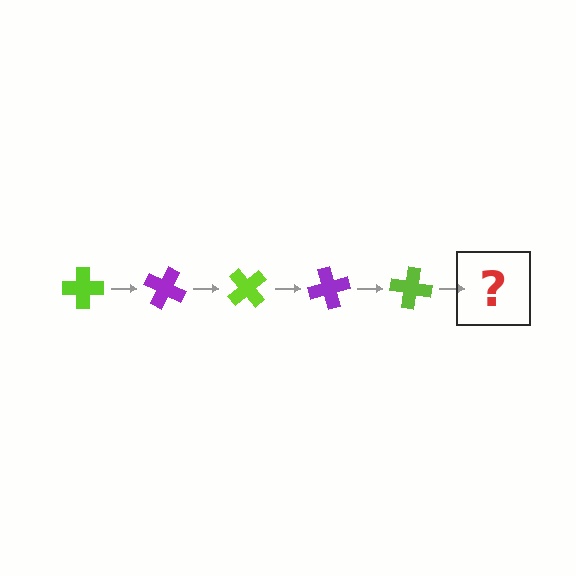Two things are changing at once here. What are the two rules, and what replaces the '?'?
The two rules are that it rotates 25 degrees each step and the color cycles through lime and purple. The '?' should be a purple cross, rotated 125 degrees from the start.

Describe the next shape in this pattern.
It should be a purple cross, rotated 125 degrees from the start.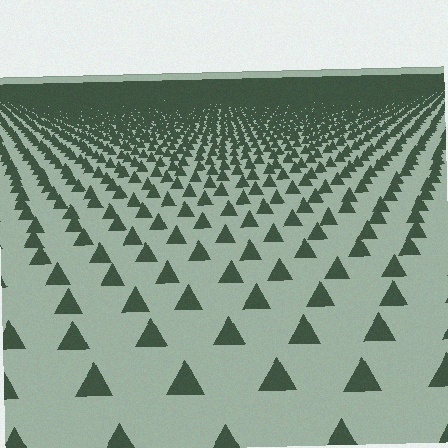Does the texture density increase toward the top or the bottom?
Density increases toward the top.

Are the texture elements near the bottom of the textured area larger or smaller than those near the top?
Larger. Near the bottom, elements are closer to the viewer and appear at a bigger on-screen size.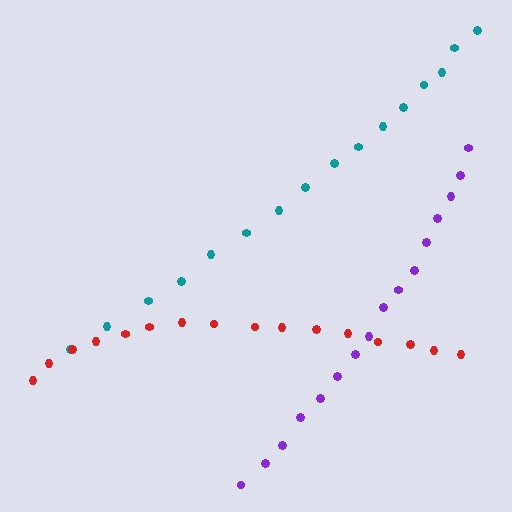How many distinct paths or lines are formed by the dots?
There are 3 distinct paths.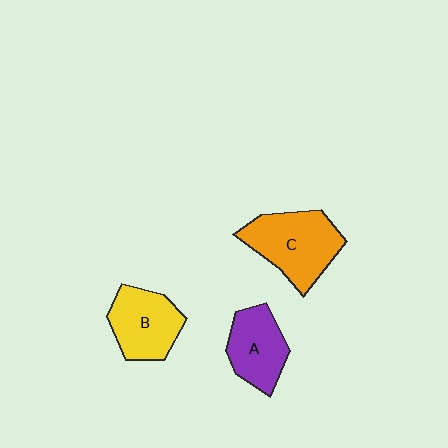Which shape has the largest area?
Shape C (orange).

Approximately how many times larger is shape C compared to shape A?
Approximately 1.4 times.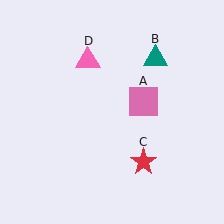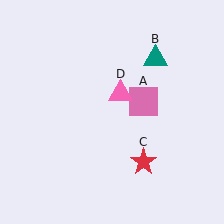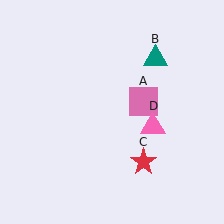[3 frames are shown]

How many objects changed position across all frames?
1 object changed position: pink triangle (object D).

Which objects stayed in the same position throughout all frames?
Pink square (object A) and teal triangle (object B) and red star (object C) remained stationary.